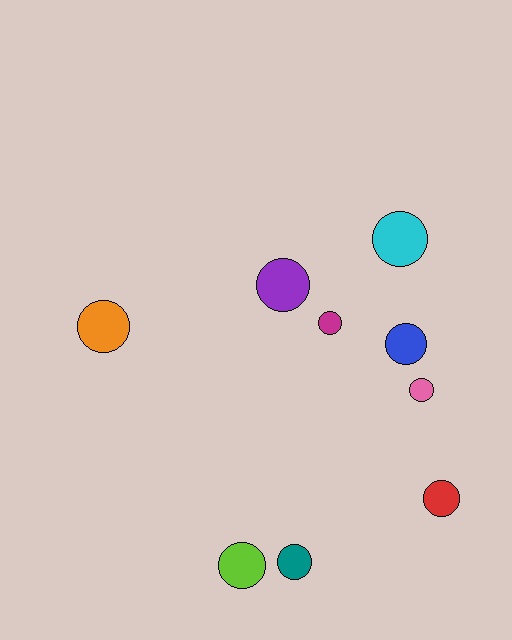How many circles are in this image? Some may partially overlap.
There are 9 circles.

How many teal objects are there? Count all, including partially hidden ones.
There is 1 teal object.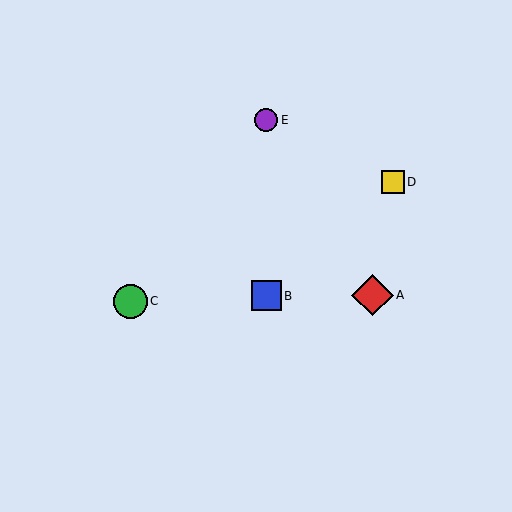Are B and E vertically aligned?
Yes, both are at x≈266.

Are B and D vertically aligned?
No, B is at x≈266 and D is at x≈393.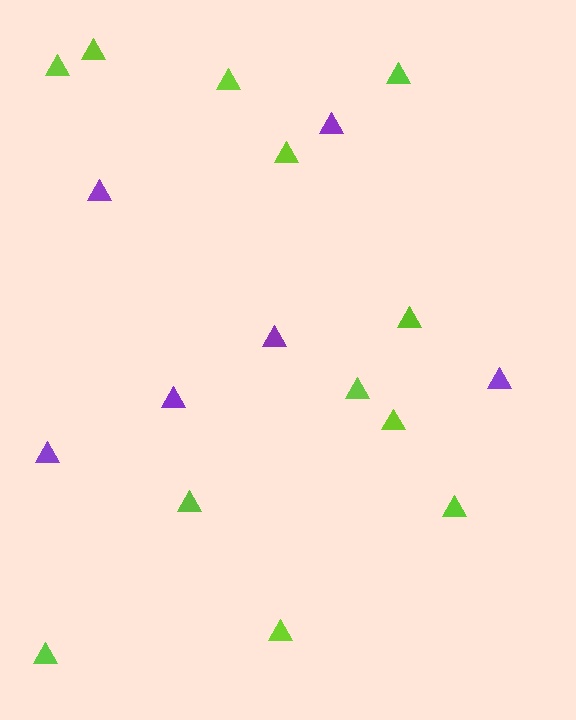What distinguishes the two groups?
There are 2 groups: one group of purple triangles (6) and one group of lime triangles (12).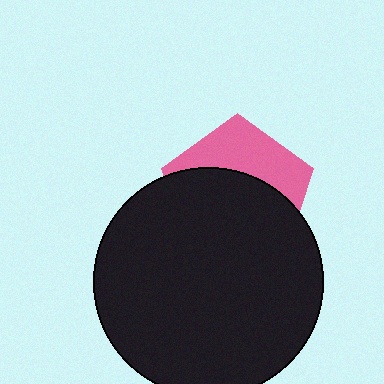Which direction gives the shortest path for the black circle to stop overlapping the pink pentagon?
Moving down gives the shortest separation.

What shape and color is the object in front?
The object in front is a black circle.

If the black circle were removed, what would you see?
You would see the complete pink pentagon.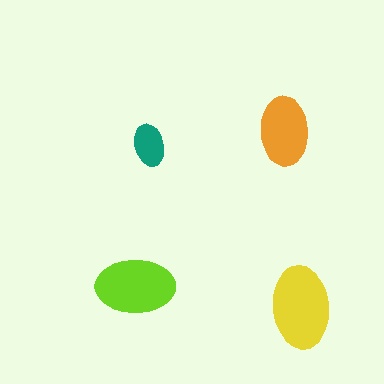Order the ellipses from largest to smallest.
the yellow one, the lime one, the orange one, the teal one.